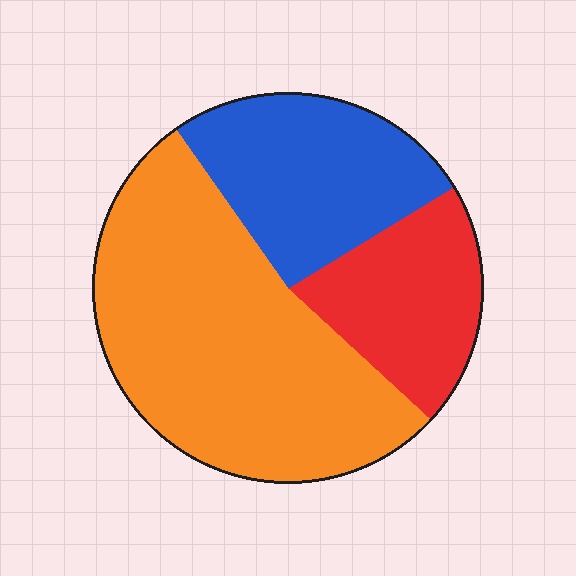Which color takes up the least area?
Red, at roughly 20%.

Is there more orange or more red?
Orange.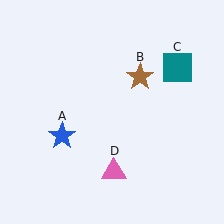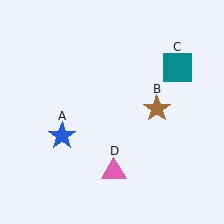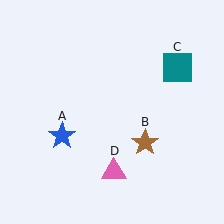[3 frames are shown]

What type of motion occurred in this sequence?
The brown star (object B) rotated clockwise around the center of the scene.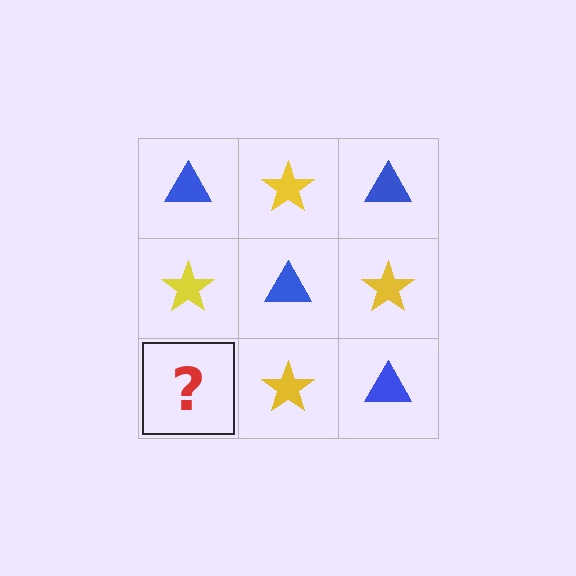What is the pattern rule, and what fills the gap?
The rule is that it alternates blue triangle and yellow star in a checkerboard pattern. The gap should be filled with a blue triangle.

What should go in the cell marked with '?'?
The missing cell should contain a blue triangle.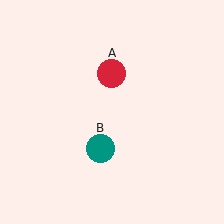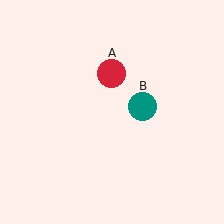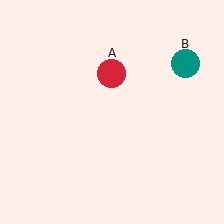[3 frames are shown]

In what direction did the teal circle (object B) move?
The teal circle (object B) moved up and to the right.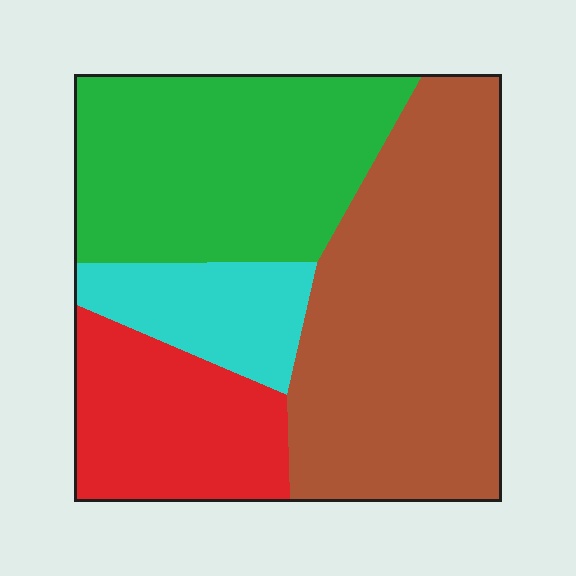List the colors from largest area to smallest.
From largest to smallest: brown, green, red, cyan.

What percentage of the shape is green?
Green covers about 30% of the shape.